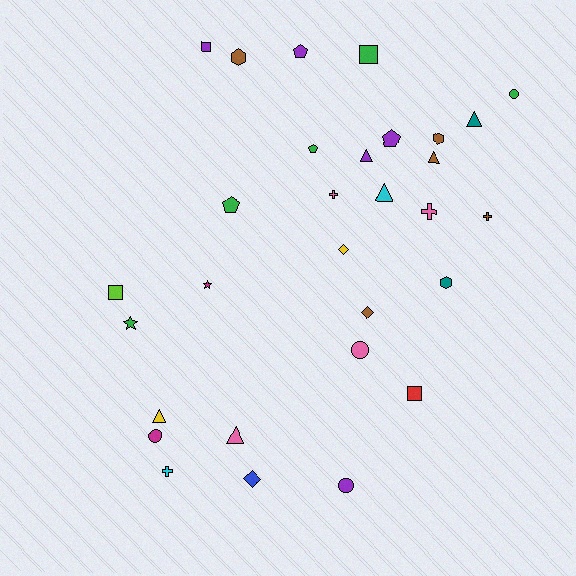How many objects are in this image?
There are 30 objects.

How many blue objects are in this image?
There is 1 blue object.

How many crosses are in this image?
There are 4 crosses.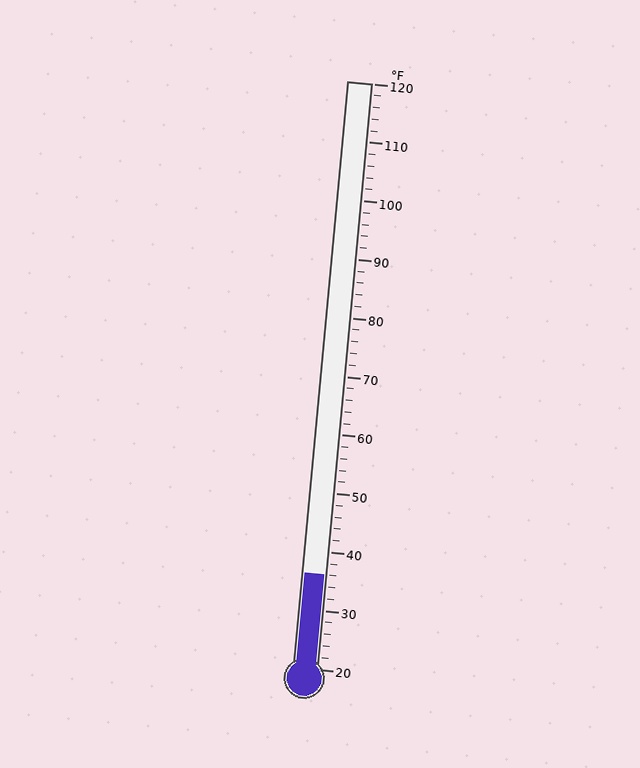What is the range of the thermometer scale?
The thermometer scale ranges from 20°F to 120°F.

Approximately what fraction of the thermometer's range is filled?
The thermometer is filled to approximately 15% of its range.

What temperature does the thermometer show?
The thermometer shows approximately 36°F.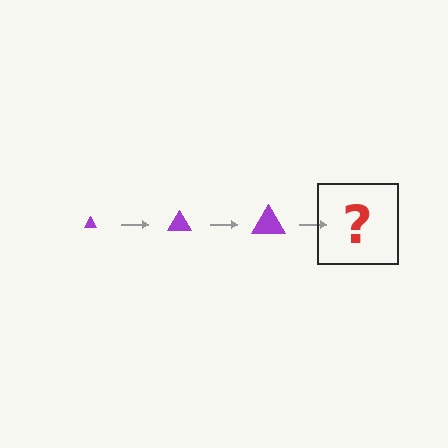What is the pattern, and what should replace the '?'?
The pattern is that the triangle gets progressively larger each step. The '?' should be a purple triangle, larger than the previous one.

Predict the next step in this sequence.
The next step is a purple triangle, larger than the previous one.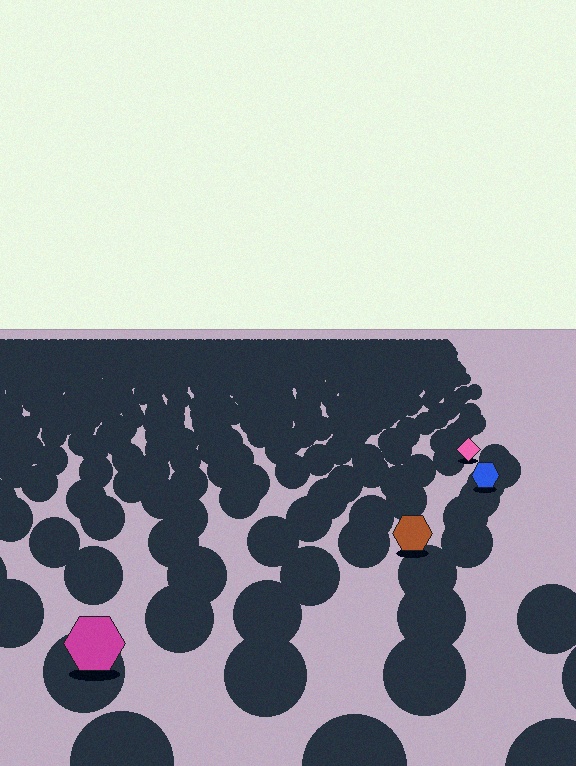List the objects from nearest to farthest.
From nearest to farthest: the magenta hexagon, the brown hexagon, the blue hexagon, the pink diamond.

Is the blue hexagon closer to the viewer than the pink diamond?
Yes. The blue hexagon is closer — you can tell from the texture gradient: the ground texture is coarser near it.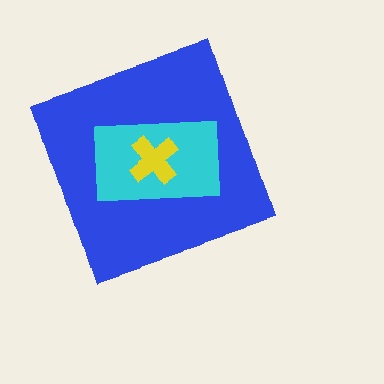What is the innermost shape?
The yellow cross.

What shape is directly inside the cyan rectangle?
The yellow cross.